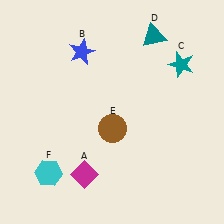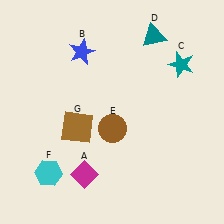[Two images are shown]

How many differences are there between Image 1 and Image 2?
There is 1 difference between the two images.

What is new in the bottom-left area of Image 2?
A brown square (G) was added in the bottom-left area of Image 2.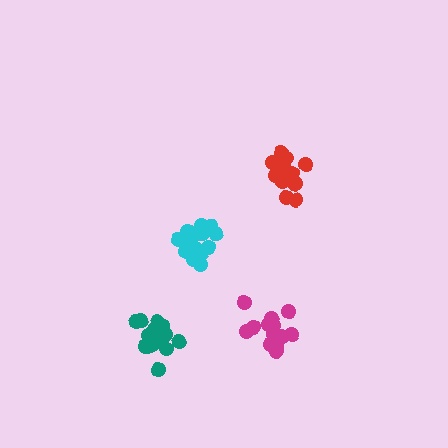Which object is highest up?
The red cluster is topmost.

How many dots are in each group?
Group 1: 18 dots, Group 2: 17 dots, Group 3: 14 dots, Group 4: 14 dots (63 total).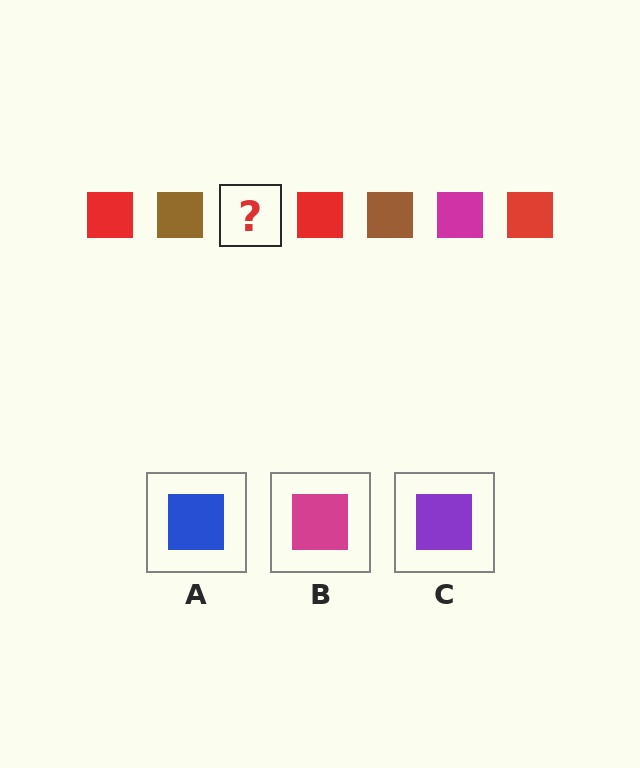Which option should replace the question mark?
Option B.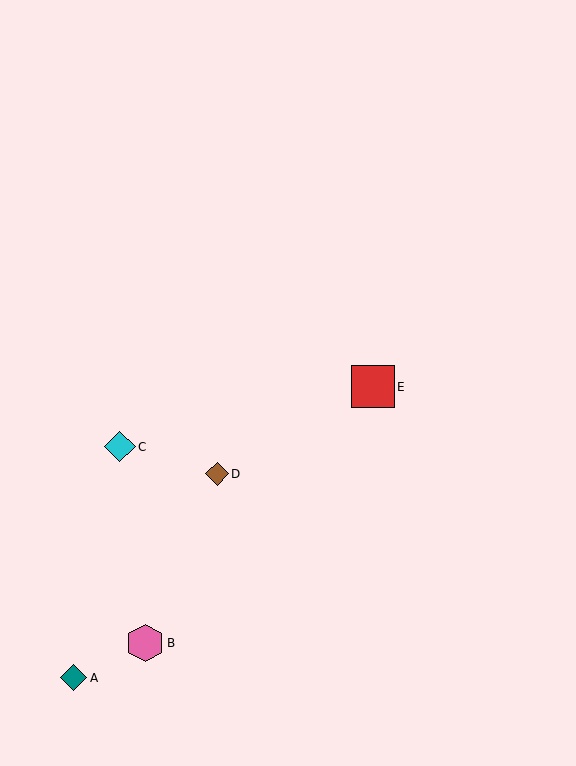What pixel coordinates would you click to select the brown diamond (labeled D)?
Click at (217, 474) to select the brown diamond D.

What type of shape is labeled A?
Shape A is a teal diamond.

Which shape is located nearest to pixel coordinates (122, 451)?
The cyan diamond (labeled C) at (120, 447) is nearest to that location.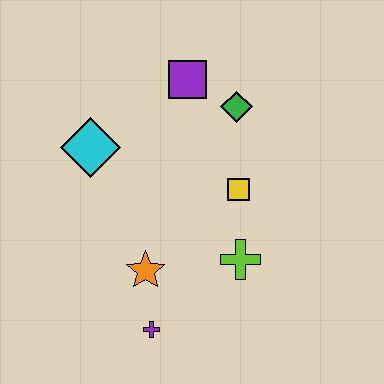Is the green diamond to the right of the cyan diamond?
Yes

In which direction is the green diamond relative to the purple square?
The green diamond is to the right of the purple square.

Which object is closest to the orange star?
The purple cross is closest to the orange star.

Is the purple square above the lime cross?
Yes